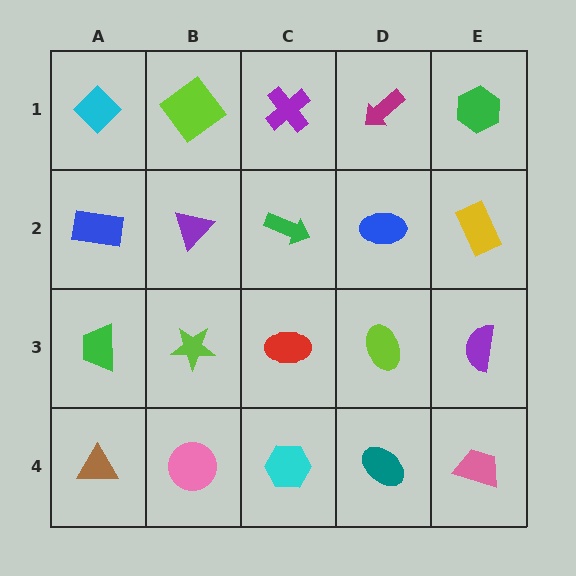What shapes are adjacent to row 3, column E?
A yellow rectangle (row 2, column E), a pink trapezoid (row 4, column E), a lime ellipse (row 3, column D).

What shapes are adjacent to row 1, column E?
A yellow rectangle (row 2, column E), a magenta arrow (row 1, column D).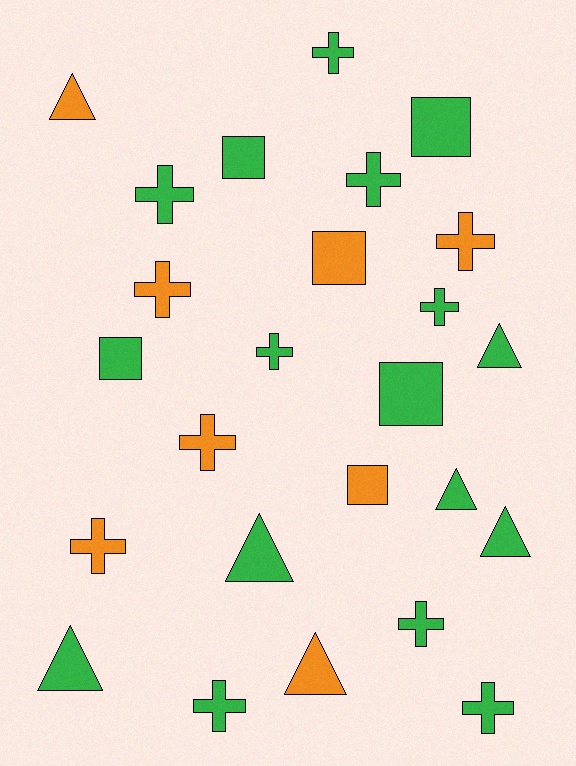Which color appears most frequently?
Green, with 17 objects.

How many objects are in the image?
There are 25 objects.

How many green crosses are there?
There are 8 green crosses.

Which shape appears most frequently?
Cross, with 12 objects.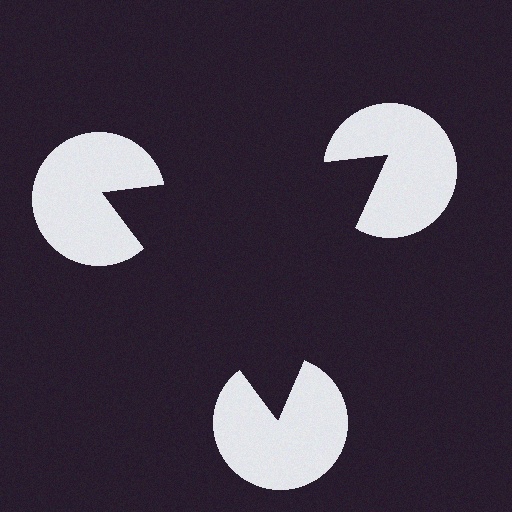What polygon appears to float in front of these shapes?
An illusory triangle — its edges are inferred from the aligned wedge cuts in the pac-man discs, not physically drawn.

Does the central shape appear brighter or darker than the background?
It typically appears slightly darker than the background, even though no actual brightness change is drawn.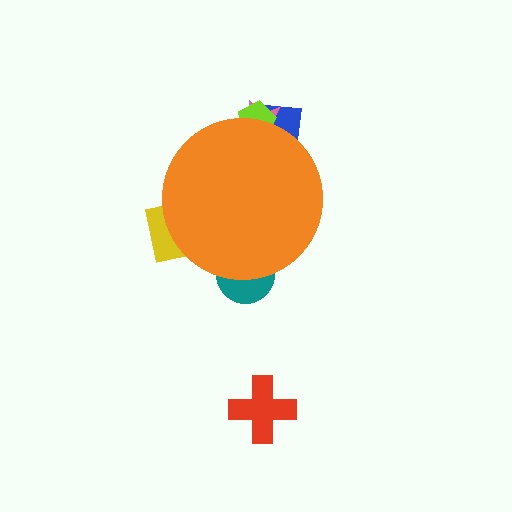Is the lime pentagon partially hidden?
Yes, the lime pentagon is partially hidden behind the orange circle.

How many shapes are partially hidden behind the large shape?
5 shapes are partially hidden.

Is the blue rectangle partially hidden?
Yes, the blue rectangle is partially hidden behind the orange circle.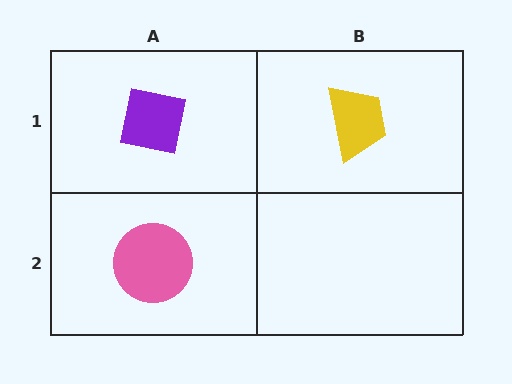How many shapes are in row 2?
1 shape.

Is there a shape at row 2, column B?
No, that cell is empty.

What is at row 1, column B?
A yellow trapezoid.